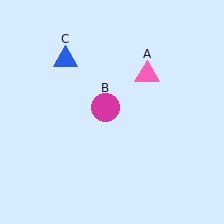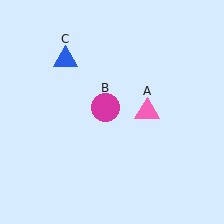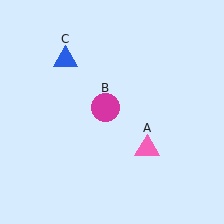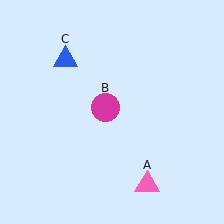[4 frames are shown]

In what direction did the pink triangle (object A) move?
The pink triangle (object A) moved down.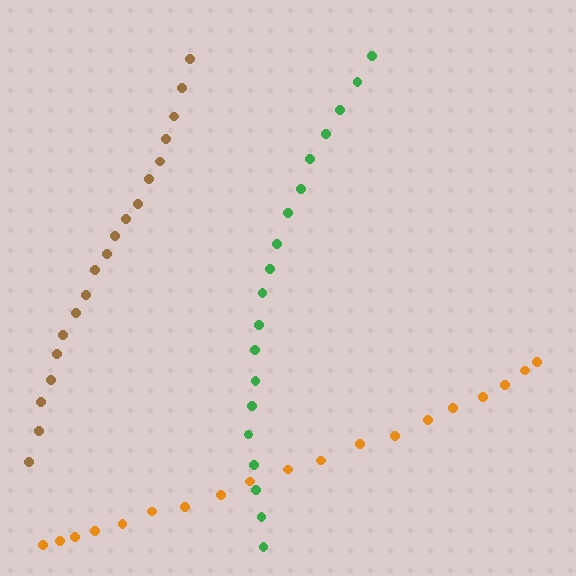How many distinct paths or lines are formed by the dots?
There are 3 distinct paths.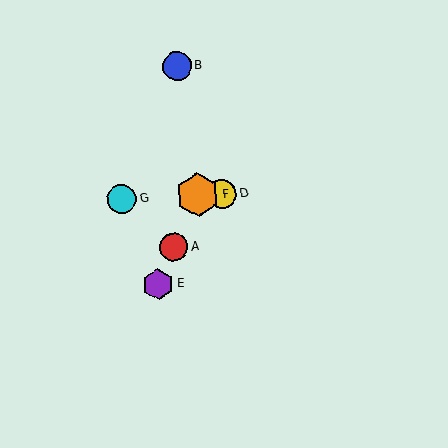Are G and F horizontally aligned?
Yes, both are at y≈199.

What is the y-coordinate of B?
Object B is at y≈66.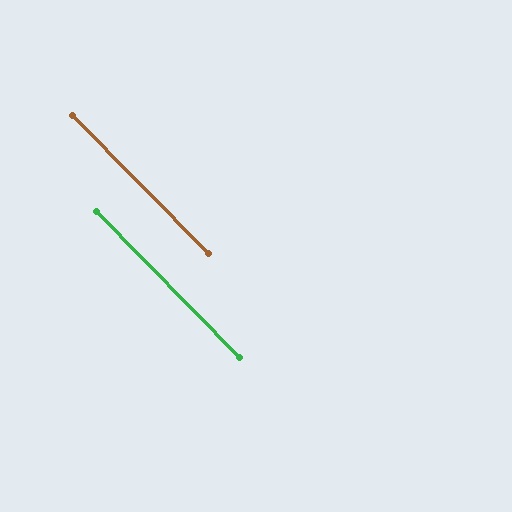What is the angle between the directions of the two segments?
Approximately 0 degrees.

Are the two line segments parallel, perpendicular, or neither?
Parallel — their directions differ by only 0.1°.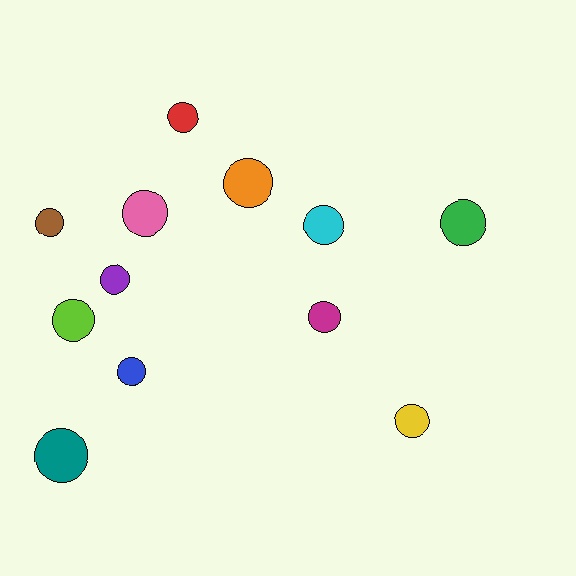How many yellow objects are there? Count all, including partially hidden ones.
There is 1 yellow object.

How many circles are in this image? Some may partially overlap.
There are 12 circles.